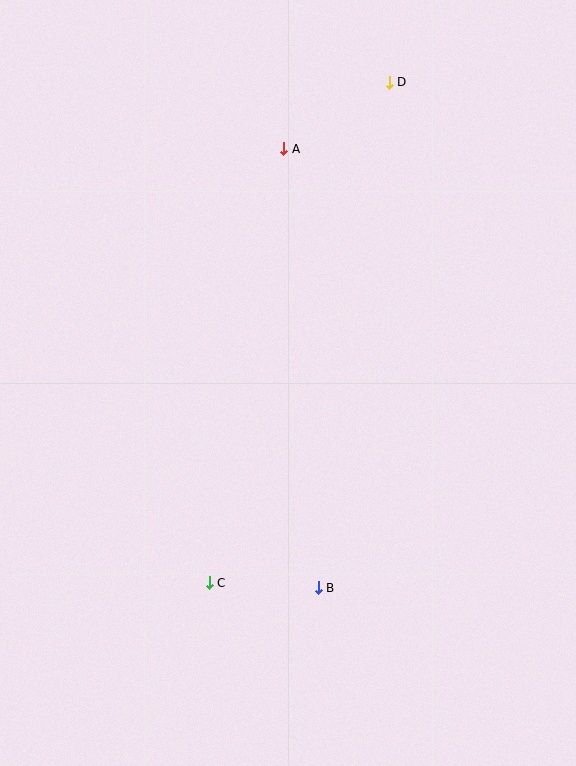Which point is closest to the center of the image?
Point B at (318, 588) is closest to the center.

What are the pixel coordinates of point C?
Point C is at (209, 583).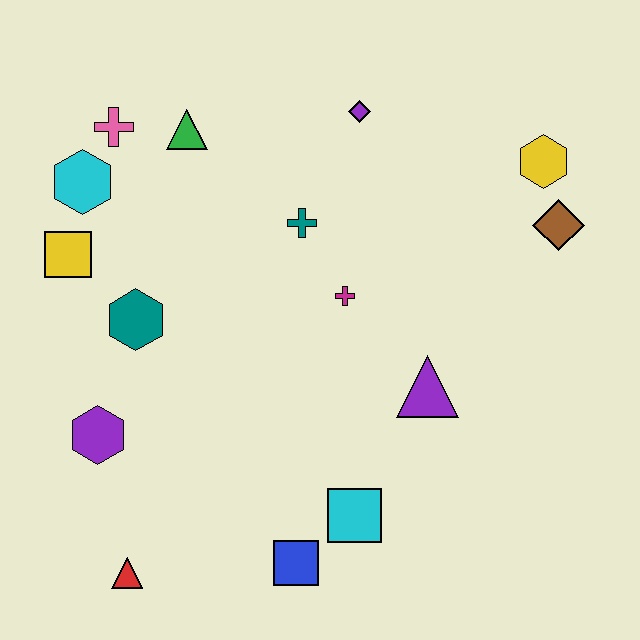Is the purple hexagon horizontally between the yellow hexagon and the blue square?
No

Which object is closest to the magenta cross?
The teal cross is closest to the magenta cross.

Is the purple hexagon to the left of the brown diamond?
Yes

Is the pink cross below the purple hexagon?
No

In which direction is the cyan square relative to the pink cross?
The cyan square is below the pink cross.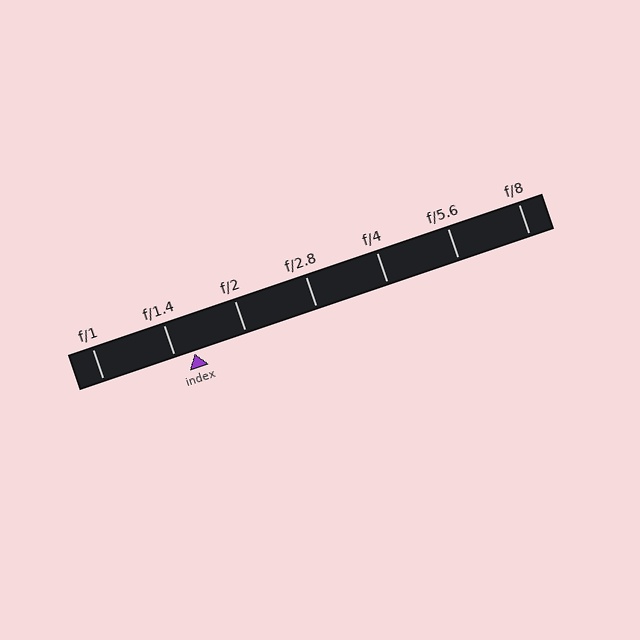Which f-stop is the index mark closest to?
The index mark is closest to f/1.4.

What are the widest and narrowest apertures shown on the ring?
The widest aperture shown is f/1 and the narrowest is f/8.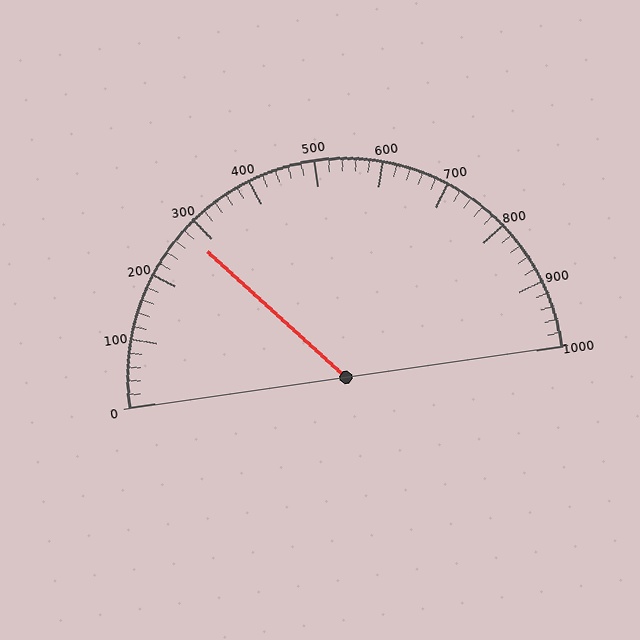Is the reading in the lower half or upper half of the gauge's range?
The reading is in the lower half of the range (0 to 1000).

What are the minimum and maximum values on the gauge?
The gauge ranges from 0 to 1000.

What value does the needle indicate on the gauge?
The needle indicates approximately 280.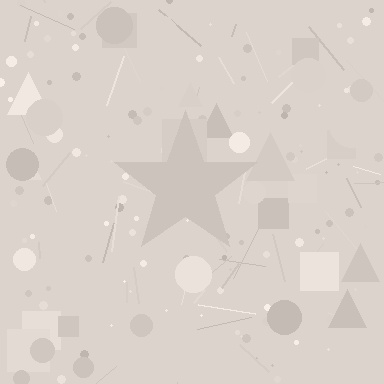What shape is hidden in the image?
A star is hidden in the image.